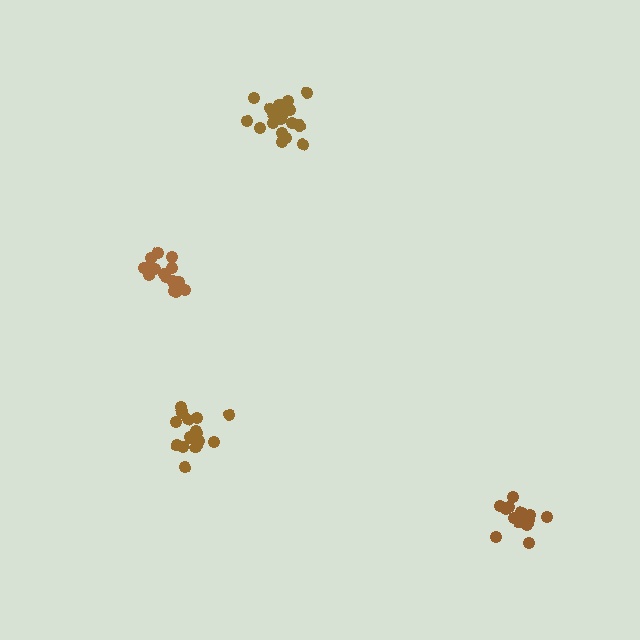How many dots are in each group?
Group 1: 17 dots, Group 2: 21 dots, Group 3: 16 dots, Group 4: 15 dots (69 total).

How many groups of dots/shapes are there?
There are 4 groups.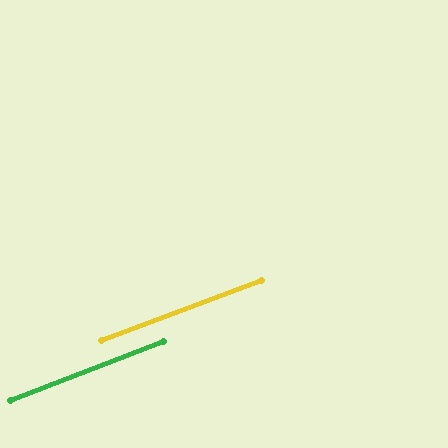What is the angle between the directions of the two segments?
Approximately 1 degree.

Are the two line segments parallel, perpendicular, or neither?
Parallel — their directions differ by only 0.6°.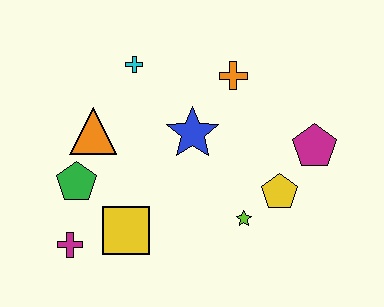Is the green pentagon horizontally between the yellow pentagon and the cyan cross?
No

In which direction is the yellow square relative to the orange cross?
The yellow square is below the orange cross.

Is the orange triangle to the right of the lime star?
No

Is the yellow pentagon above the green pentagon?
No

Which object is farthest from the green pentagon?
The magenta pentagon is farthest from the green pentagon.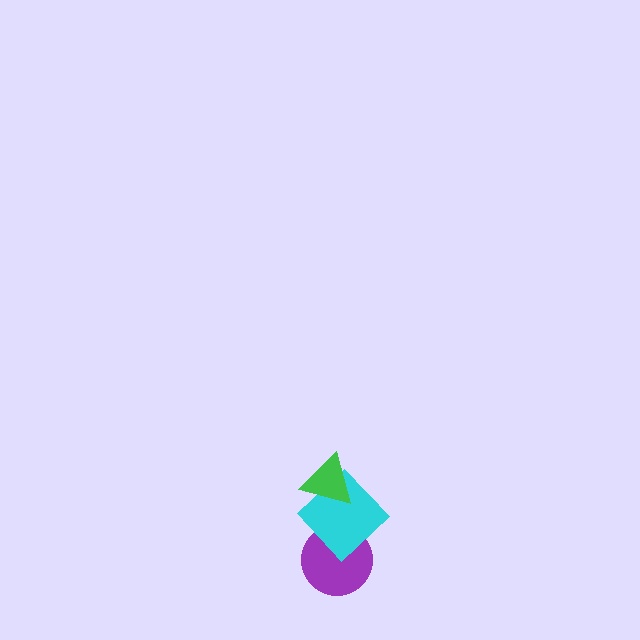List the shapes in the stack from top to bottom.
From top to bottom: the green triangle, the cyan diamond, the purple circle.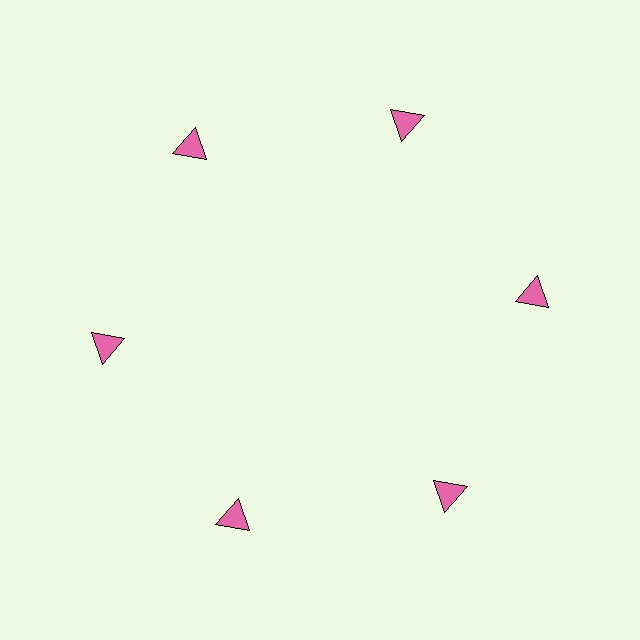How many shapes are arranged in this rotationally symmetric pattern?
There are 6 shapes, arranged in 6 groups of 1.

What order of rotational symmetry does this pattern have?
This pattern has 6-fold rotational symmetry.